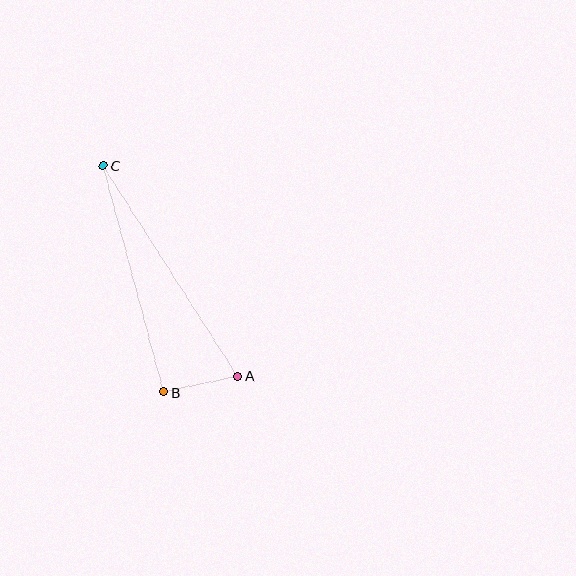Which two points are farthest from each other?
Points A and C are farthest from each other.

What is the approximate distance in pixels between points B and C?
The distance between B and C is approximately 234 pixels.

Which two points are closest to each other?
Points A and B are closest to each other.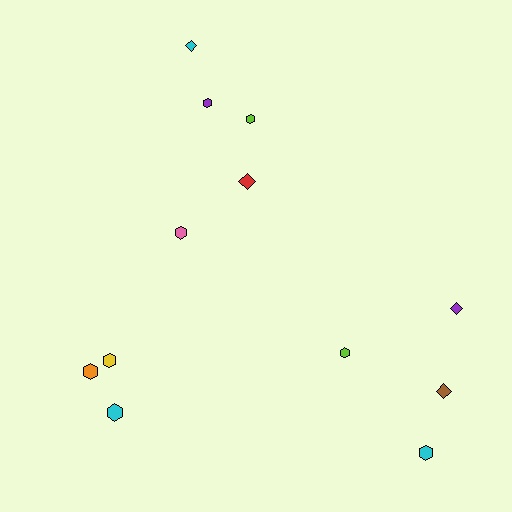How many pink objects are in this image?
There is 1 pink object.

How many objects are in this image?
There are 12 objects.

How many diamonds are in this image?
There are 4 diamonds.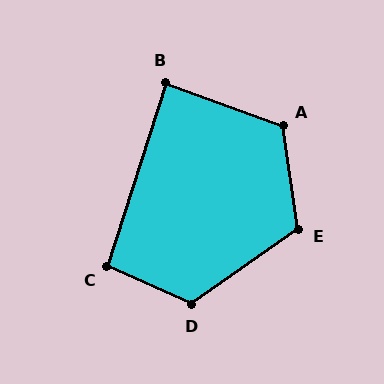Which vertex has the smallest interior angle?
B, at approximately 87 degrees.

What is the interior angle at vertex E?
Approximately 117 degrees (obtuse).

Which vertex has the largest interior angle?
D, at approximately 120 degrees.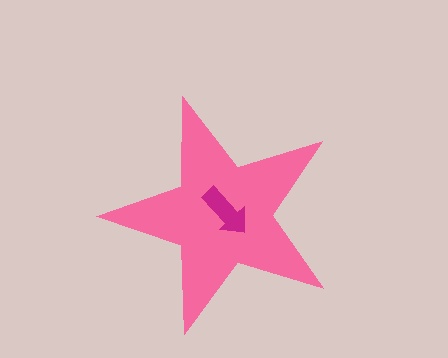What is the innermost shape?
The magenta arrow.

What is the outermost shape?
The pink star.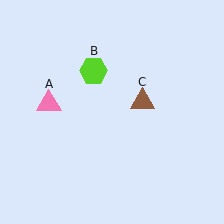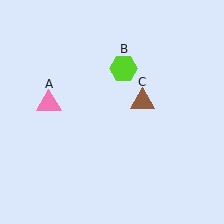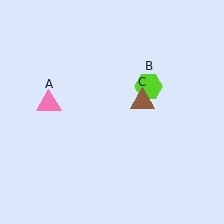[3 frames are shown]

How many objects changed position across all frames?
1 object changed position: lime hexagon (object B).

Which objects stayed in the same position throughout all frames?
Pink triangle (object A) and brown triangle (object C) remained stationary.